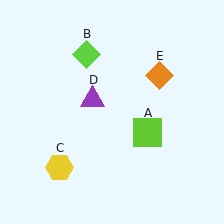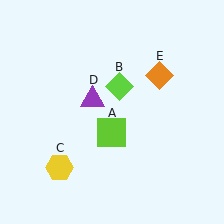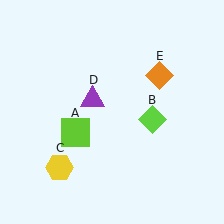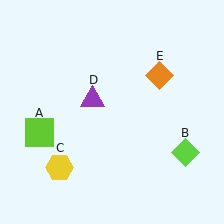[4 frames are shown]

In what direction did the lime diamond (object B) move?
The lime diamond (object B) moved down and to the right.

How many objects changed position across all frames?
2 objects changed position: lime square (object A), lime diamond (object B).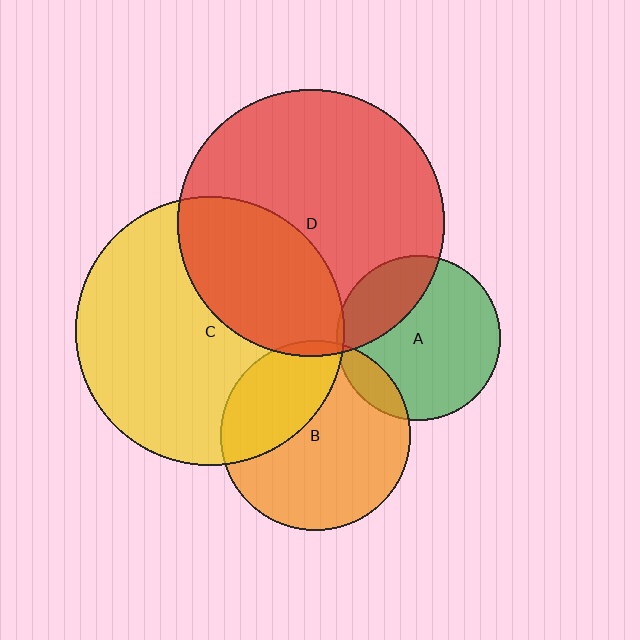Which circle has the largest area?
Circle C (yellow).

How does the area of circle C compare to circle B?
Approximately 2.0 times.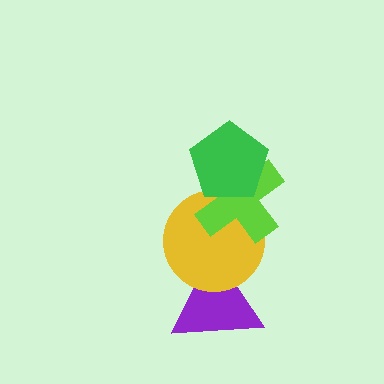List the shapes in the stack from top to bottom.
From top to bottom: the green pentagon, the lime cross, the yellow circle, the purple triangle.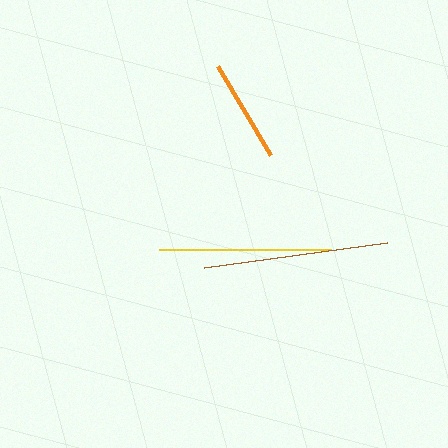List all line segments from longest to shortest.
From longest to shortest: brown, yellow, orange.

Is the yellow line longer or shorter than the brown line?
The brown line is longer than the yellow line.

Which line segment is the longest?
The brown line is the longest at approximately 185 pixels.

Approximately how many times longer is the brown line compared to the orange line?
The brown line is approximately 1.8 times the length of the orange line.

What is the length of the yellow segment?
The yellow segment is approximately 172 pixels long.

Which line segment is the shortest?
The orange line is the shortest at approximately 104 pixels.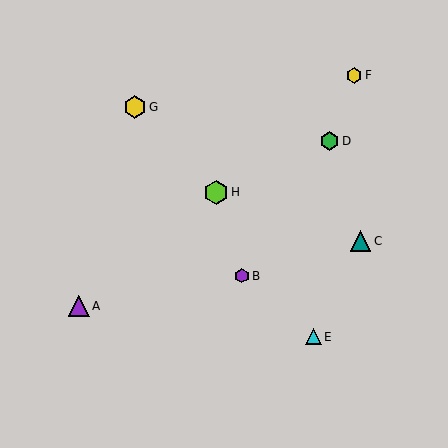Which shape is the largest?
The lime hexagon (labeled H) is the largest.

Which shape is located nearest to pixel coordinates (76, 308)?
The purple triangle (labeled A) at (79, 306) is nearest to that location.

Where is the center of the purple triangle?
The center of the purple triangle is at (79, 306).